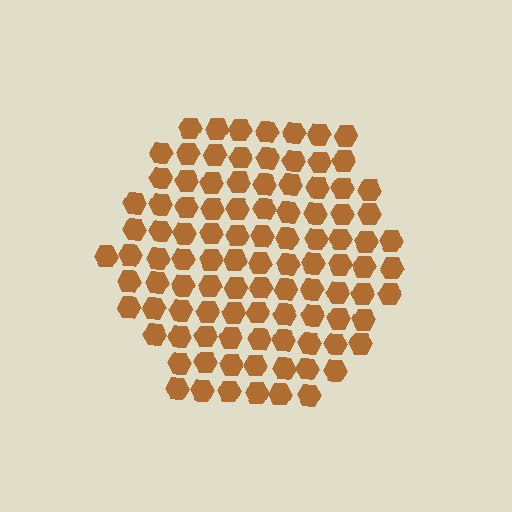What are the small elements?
The small elements are hexagons.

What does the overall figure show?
The overall figure shows a hexagon.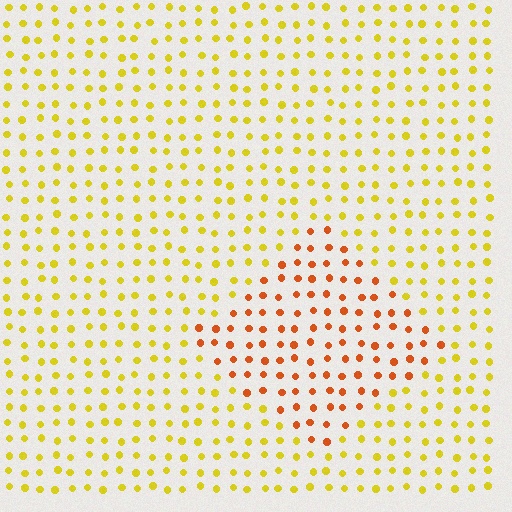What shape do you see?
I see a diamond.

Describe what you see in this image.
The image is filled with small yellow elements in a uniform arrangement. A diamond-shaped region is visible where the elements are tinted to a slightly different hue, forming a subtle color boundary.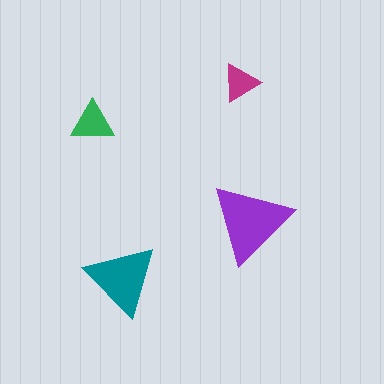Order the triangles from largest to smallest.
the purple one, the teal one, the green one, the magenta one.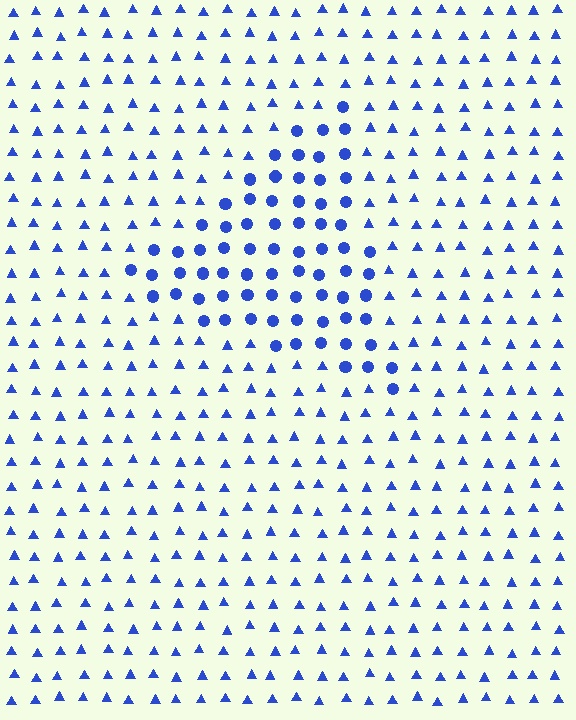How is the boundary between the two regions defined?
The boundary is defined by a change in element shape: circles inside vs. triangles outside. All elements share the same color and spacing.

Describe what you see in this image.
The image is filled with small blue elements arranged in a uniform grid. A triangle-shaped region contains circles, while the surrounding area contains triangles. The boundary is defined purely by the change in element shape.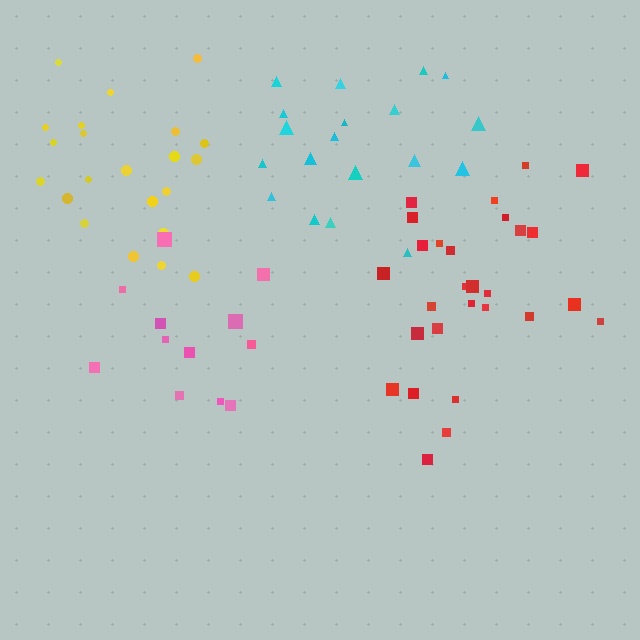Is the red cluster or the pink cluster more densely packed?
Red.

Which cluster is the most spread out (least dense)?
Pink.